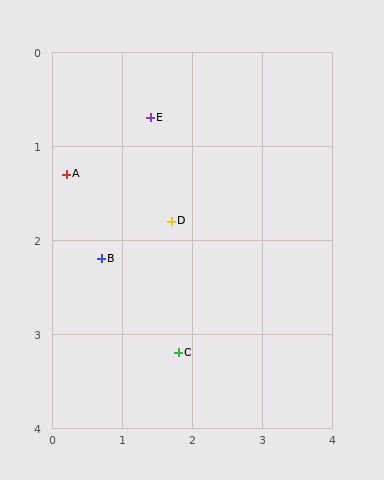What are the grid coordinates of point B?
Point B is at approximately (0.7, 2.2).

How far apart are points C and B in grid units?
Points C and B are about 1.5 grid units apart.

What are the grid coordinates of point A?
Point A is at approximately (0.2, 1.3).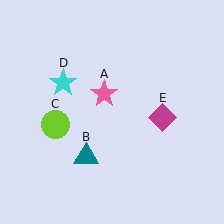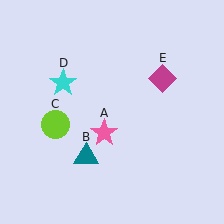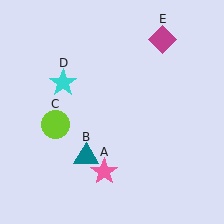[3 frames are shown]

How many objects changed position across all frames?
2 objects changed position: pink star (object A), magenta diamond (object E).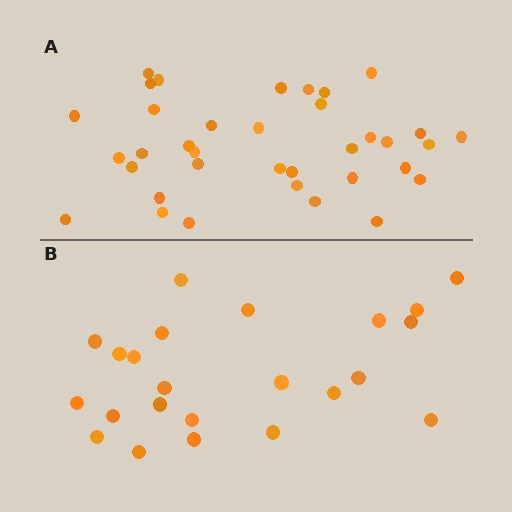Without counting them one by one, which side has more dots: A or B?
Region A (the top region) has more dots.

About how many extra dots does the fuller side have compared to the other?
Region A has approximately 15 more dots than region B.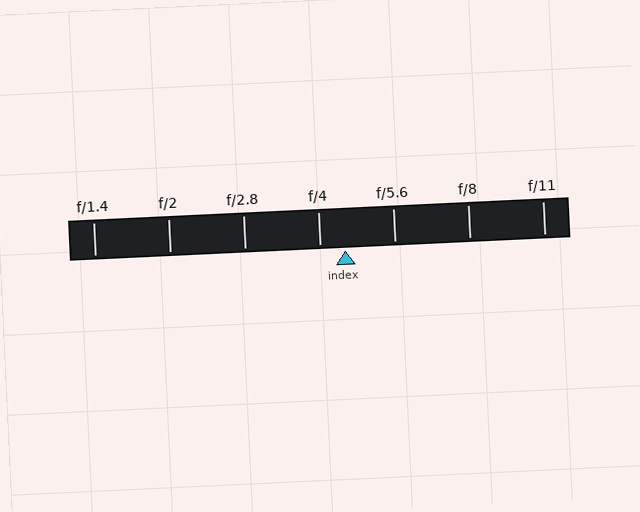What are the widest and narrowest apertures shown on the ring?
The widest aperture shown is f/1.4 and the narrowest is f/11.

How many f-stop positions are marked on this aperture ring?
There are 7 f-stop positions marked.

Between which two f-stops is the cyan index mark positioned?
The index mark is between f/4 and f/5.6.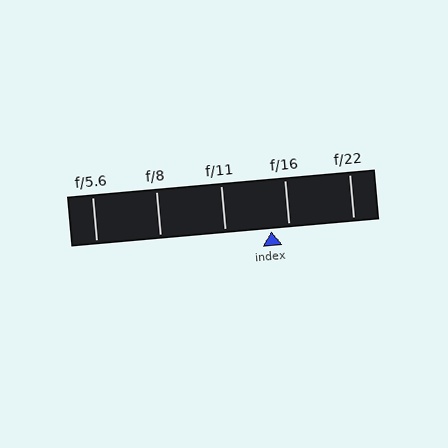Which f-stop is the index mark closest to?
The index mark is closest to f/16.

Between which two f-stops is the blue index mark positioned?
The index mark is between f/11 and f/16.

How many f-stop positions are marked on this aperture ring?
There are 5 f-stop positions marked.